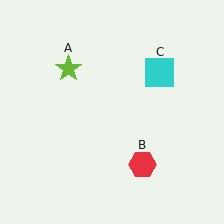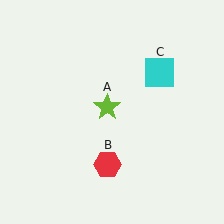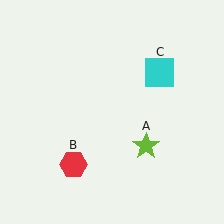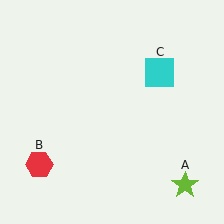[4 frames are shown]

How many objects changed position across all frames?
2 objects changed position: lime star (object A), red hexagon (object B).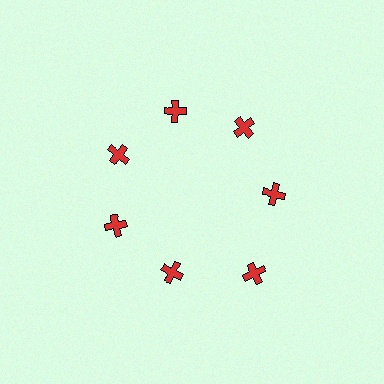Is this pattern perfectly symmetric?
No. The 7 red crosses are arranged in a ring, but one element near the 5 o'clock position is pushed outward from the center, breaking the 7-fold rotational symmetry.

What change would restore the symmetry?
The symmetry would be restored by moving it inward, back onto the ring so that all 7 crosses sit at equal angles and equal distance from the center.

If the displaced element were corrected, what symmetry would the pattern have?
It would have 7-fold rotational symmetry — the pattern would map onto itself every 51 degrees.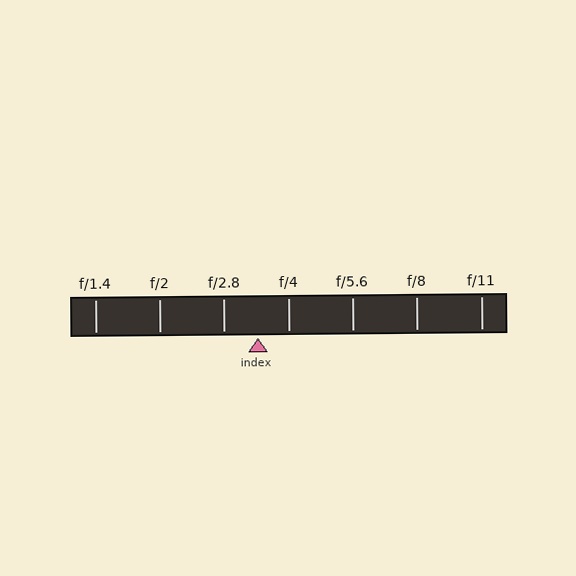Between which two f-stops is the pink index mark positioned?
The index mark is between f/2.8 and f/4.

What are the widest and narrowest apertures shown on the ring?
The widest aperture shown is f/1.4 and the narrowest is f/11.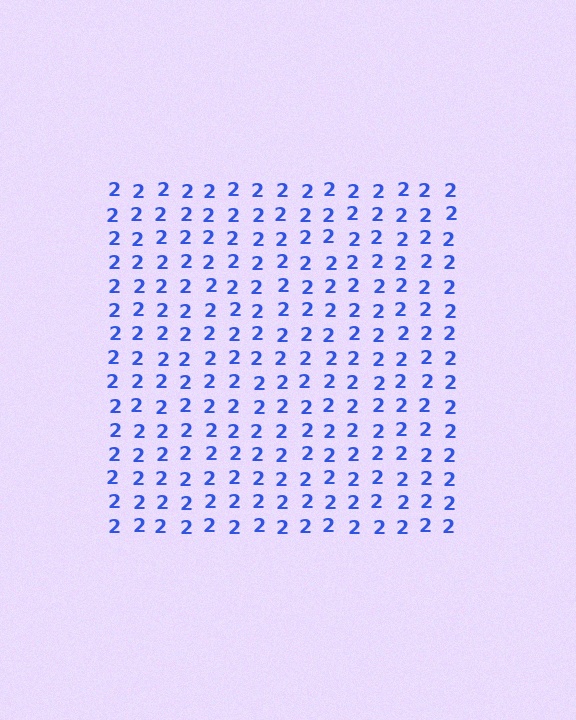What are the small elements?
The small elements are digit 2's.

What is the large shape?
The large shape is a square.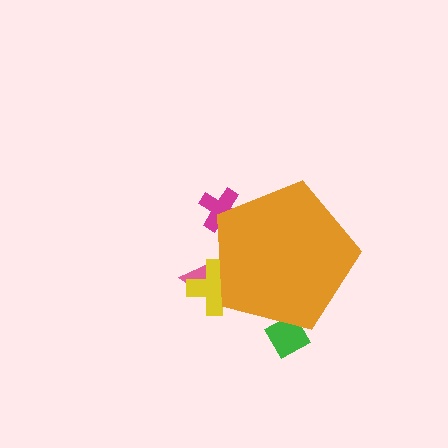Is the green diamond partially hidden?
Yes, the green diamond is partially hidden behind the orange pentagon.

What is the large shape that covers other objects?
An orange pentagon.